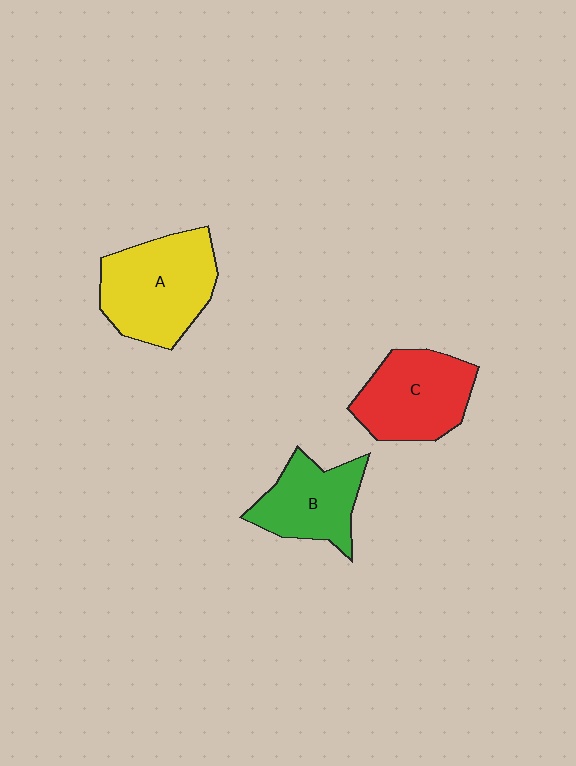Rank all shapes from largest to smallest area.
From largest to smallest: A (yellow), C (red), B (green).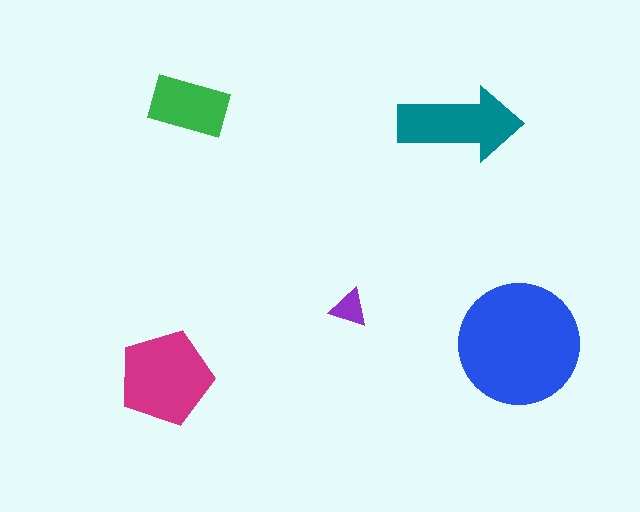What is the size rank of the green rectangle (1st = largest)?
4th.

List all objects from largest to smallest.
The blue circle, the magenta pentagon, the teal arrow, the green rectangle, the purple triangle.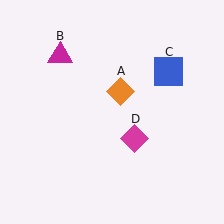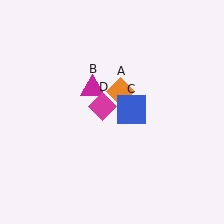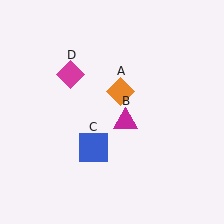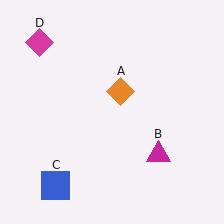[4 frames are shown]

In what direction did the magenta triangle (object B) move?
The magenta triangle (object B) moved down and to the right.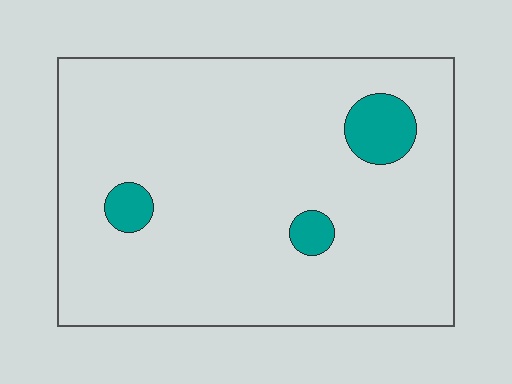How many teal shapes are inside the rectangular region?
3.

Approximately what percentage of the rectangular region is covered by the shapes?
Approximately 5%.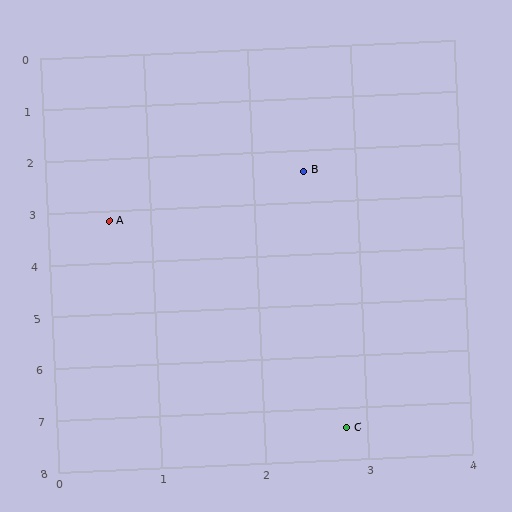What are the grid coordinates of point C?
Point C is at approximately (2.8, 7.4).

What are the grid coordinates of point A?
Point A is at approximately (0.6, 3.2).